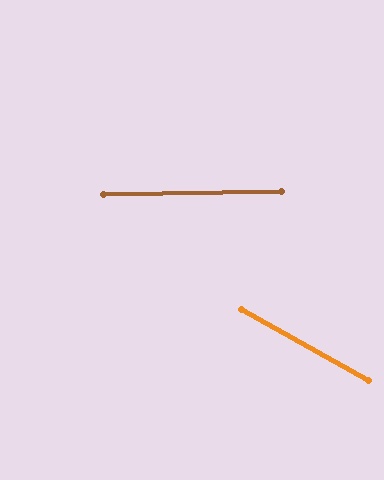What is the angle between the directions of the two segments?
Approximately 30 degrees.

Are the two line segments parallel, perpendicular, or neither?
Neither parallel nor perpendicular — they differ by about 30°.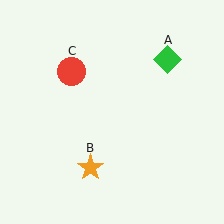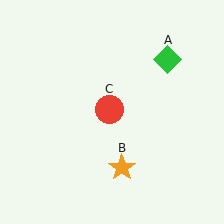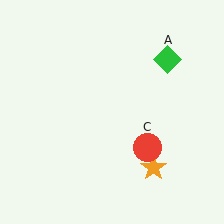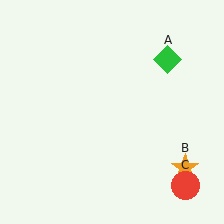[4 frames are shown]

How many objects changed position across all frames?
2 objects changed position: orange star (object B), red circle (object C).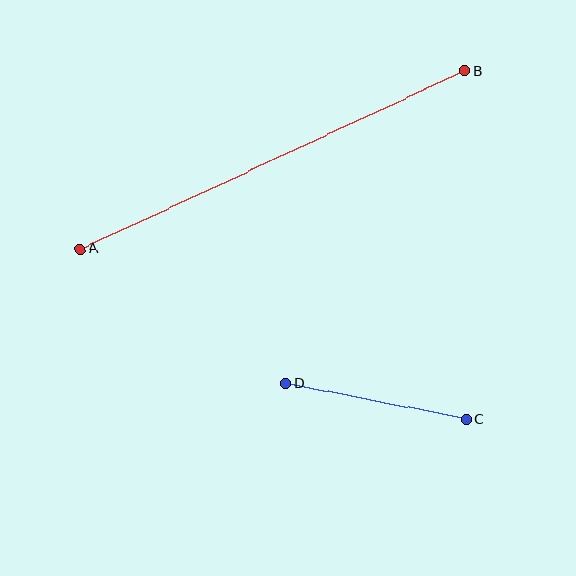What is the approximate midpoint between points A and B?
The midpoint is at approximately (273, 160) pixels.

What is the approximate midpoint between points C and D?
The midpoint is at approximately (376, 401) pixels.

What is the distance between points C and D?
The distance is approximately 183 pixels.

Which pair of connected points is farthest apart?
Points A and B are farthest apart.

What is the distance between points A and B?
The distance is approximately 424 pixels.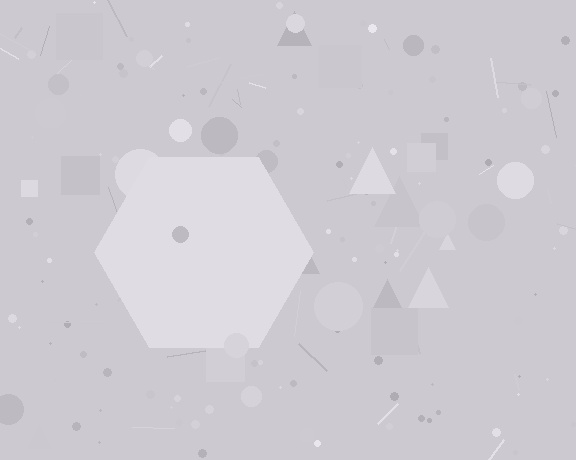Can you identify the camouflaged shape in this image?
The camouflaged shape is a hexagon.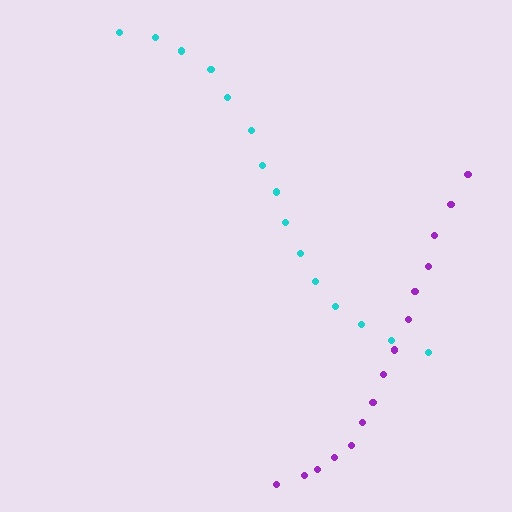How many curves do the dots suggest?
There are 2 distinct paths.